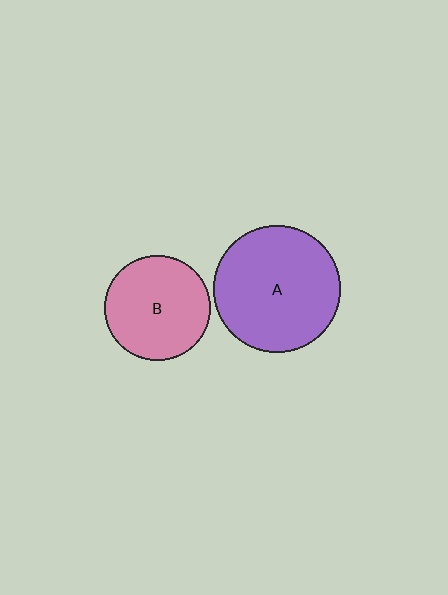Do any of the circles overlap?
No, none of the circles overlap.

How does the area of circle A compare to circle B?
Approximately 1.4 times.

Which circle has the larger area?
Circle A (purple).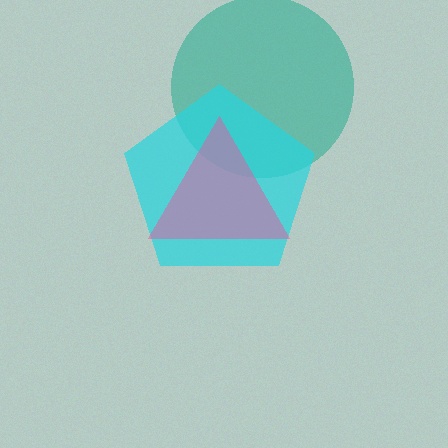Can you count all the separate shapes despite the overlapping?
Yes, there are 3 separate shapes.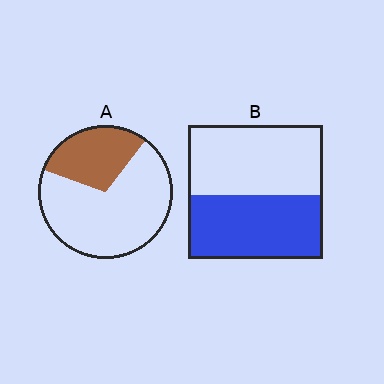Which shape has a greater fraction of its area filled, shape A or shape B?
Shape B.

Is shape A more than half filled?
No.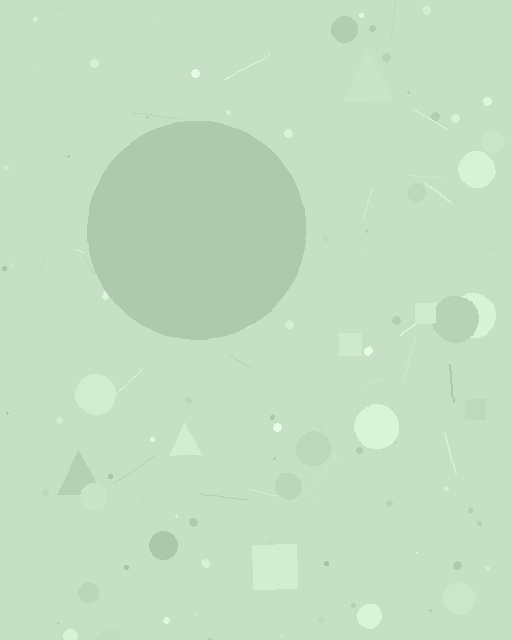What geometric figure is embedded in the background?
A circle is embedded in the background.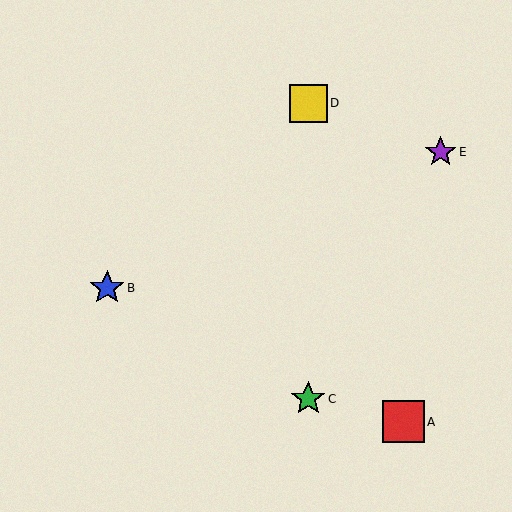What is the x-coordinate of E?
Object E is at x≈441.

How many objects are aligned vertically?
2 objects (C, D) are aligned vertically.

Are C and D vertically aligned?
Yes, both are at x≈308.